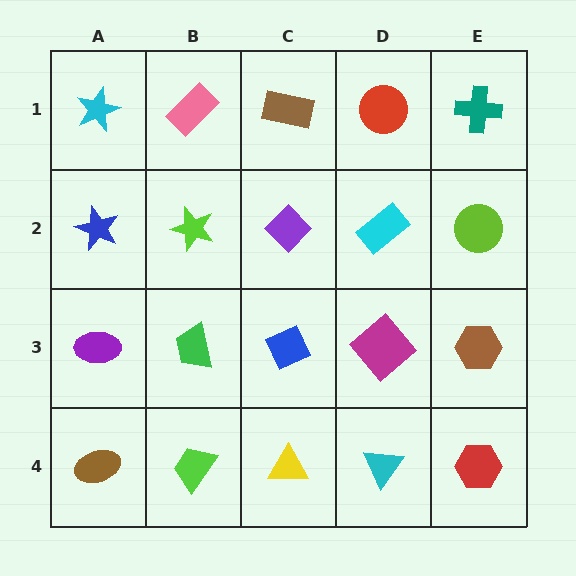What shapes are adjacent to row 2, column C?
A brown rectangle (row 1, column C), a blue diamond (row 3, column C), a lime star (row 2, column B), a cyan rectangle (row 2, column D).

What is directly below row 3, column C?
A yellow triangle.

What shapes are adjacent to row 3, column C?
A purple diamond (row 2, column C), a yellow triangle (row 4, column C), a green trapezoid (row 3, column B), a magenta diamond (row 3, column D).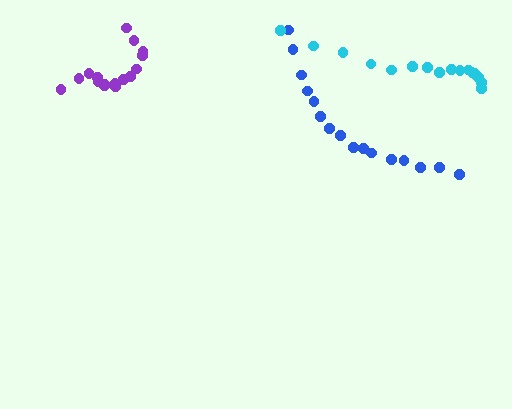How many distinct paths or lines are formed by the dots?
There are 3 distinct paths.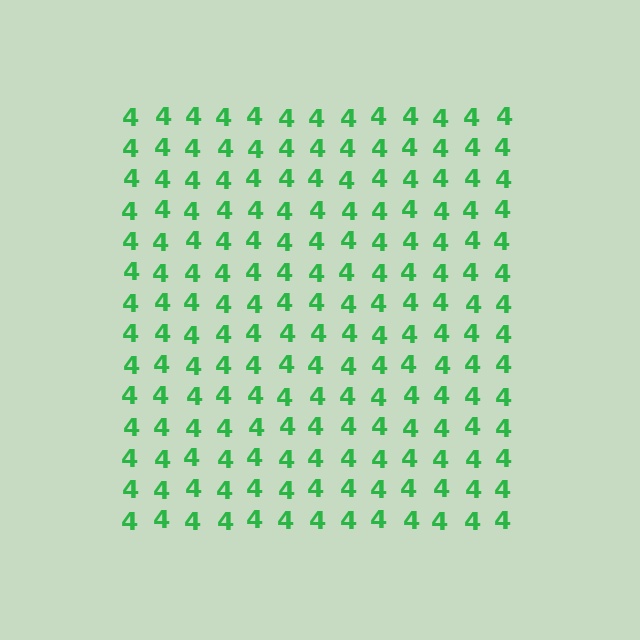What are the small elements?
The small elements are digit 4's.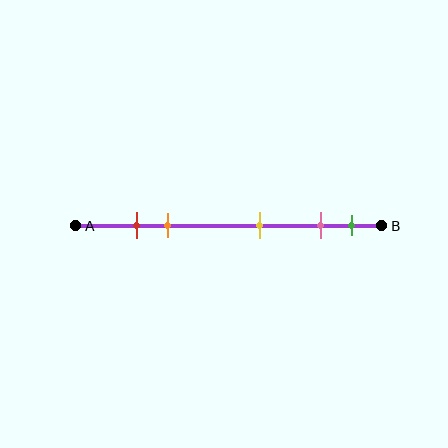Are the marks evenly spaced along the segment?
No, the marks are not evenly spaced.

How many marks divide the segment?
There are 5 marks dividing the segment.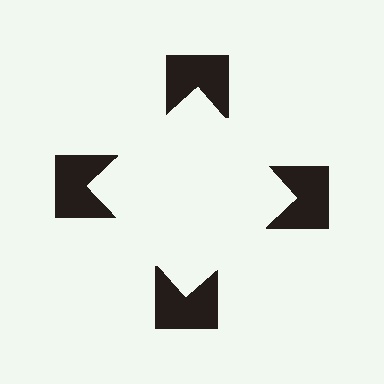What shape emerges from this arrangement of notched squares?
An illusory square — its edges are inferred from the aligned wedge cuts in the notched squares, not physically drawn.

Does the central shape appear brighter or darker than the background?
It typically appears slightly brighter than the background, even though no actual brightness change is drawn.